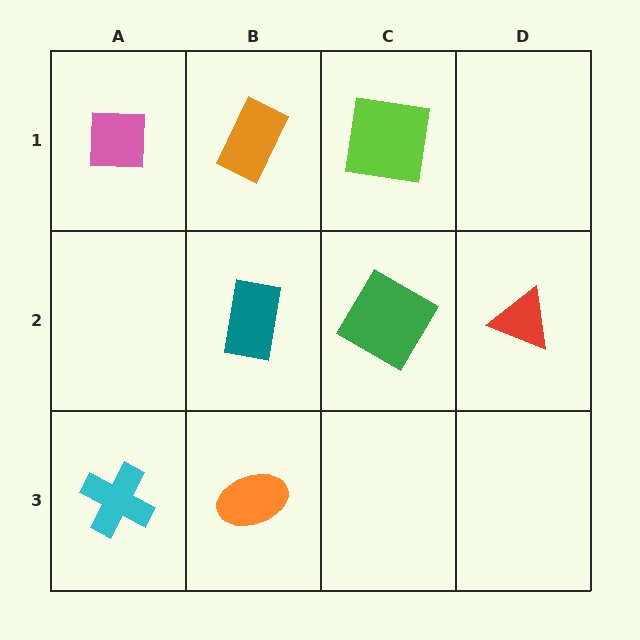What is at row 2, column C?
A green diamond.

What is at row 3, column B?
An orange ellipse.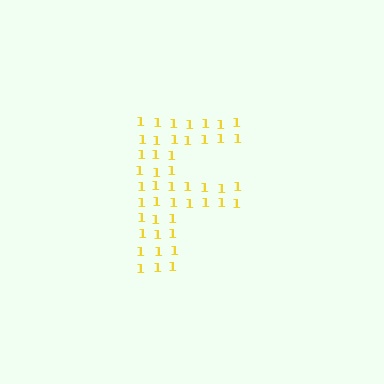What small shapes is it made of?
It is made of small digit 1's.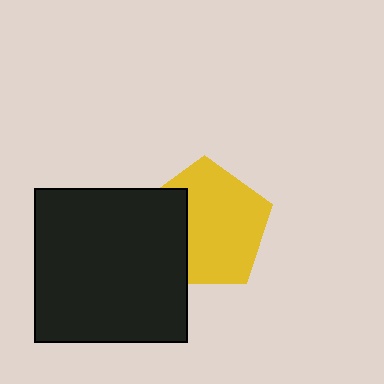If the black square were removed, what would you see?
You would see the complete yellow pentagon.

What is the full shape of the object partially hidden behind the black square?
The partially hidden object is a yellow pentagon.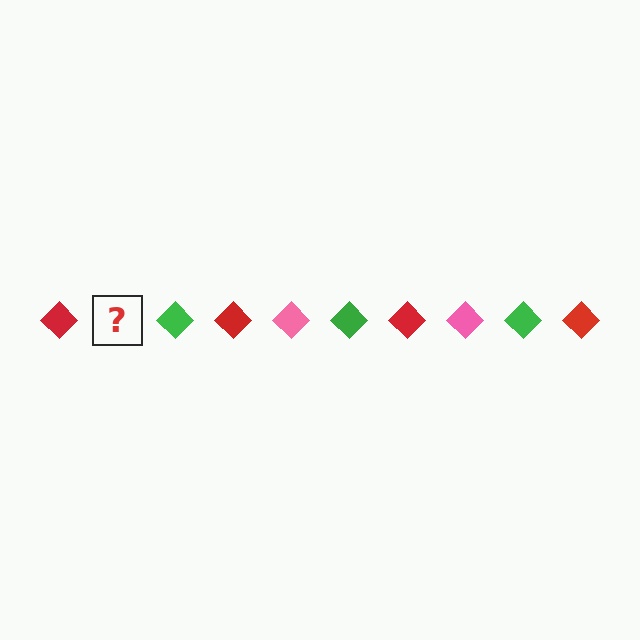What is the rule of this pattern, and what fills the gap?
The rule is that the pattern cycles through red, pink, green diamonds. The gap should be filled with a pink diamond.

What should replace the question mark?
The question mark should be replaced with a pink diamond.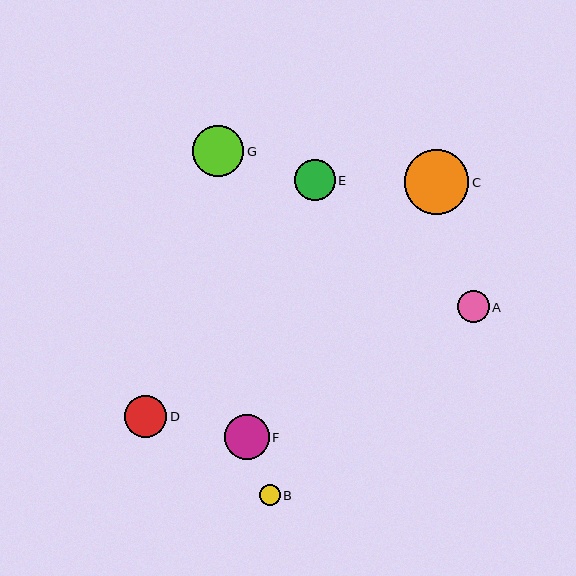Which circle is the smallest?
Circle B is the smallest with a size of approximately 21 pixels.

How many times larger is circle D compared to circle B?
Circle D is approximately 2.0 times the size of circle B.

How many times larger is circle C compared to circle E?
Circle C is approximately 1.6 times the size of circle E.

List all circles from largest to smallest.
From largest to smallest: C, G, F, D, E, A, B.